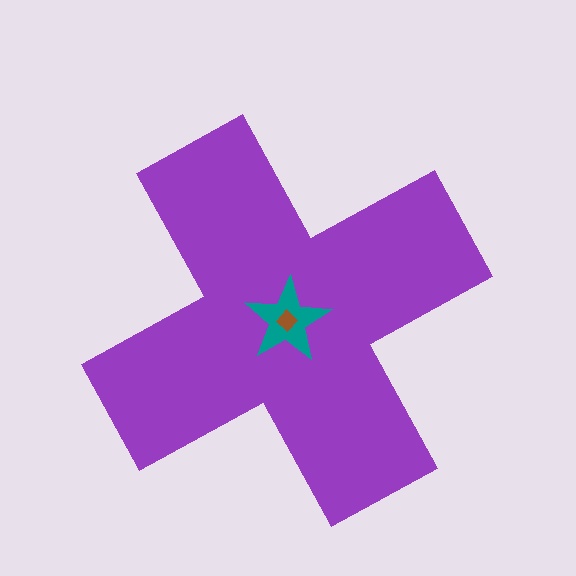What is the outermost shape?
The purple cross.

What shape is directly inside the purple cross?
The teal star.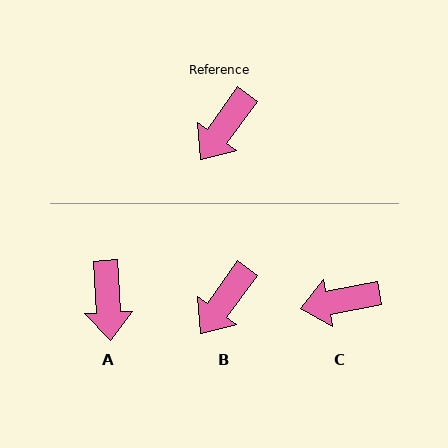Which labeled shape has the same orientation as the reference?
B.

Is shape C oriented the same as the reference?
No, it is off by about 43 degrees.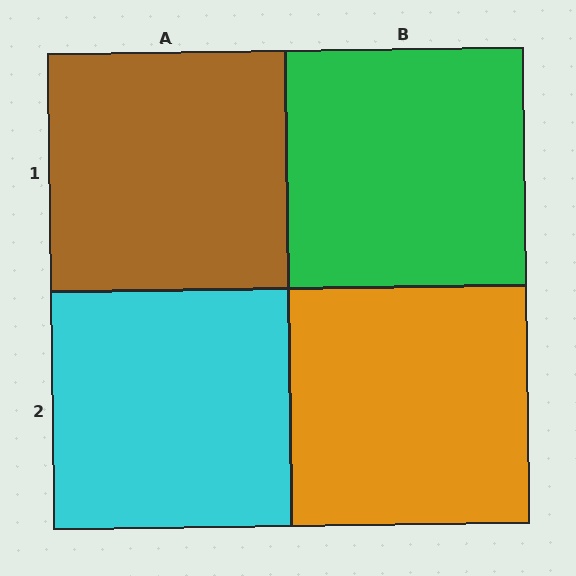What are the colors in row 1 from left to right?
Brown, green.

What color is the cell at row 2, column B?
Orange.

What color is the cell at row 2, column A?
Cyan.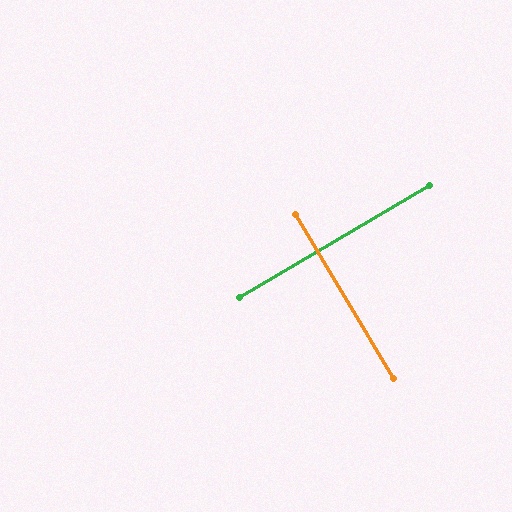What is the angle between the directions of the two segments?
Approximately 90 degrees.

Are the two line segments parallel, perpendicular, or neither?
Perpendicular — they meet at approximately 90°.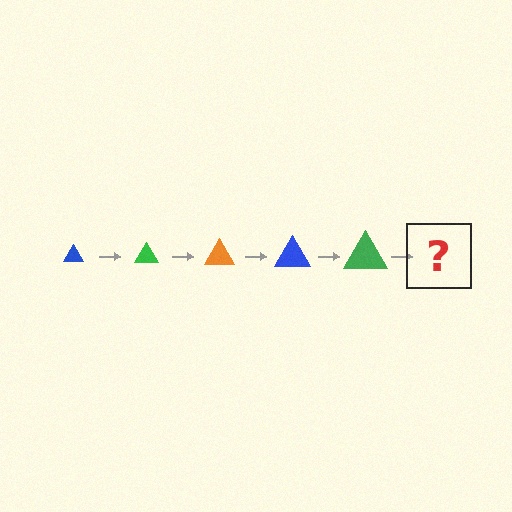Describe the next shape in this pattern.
It should be an orange triangle, larger than the previous one.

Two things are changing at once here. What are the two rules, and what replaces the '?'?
The two rules are that the triangle grows larger each step and the color cycles through blue, green, and orange. The '?' should be an orange triangle, larger than the previous one.